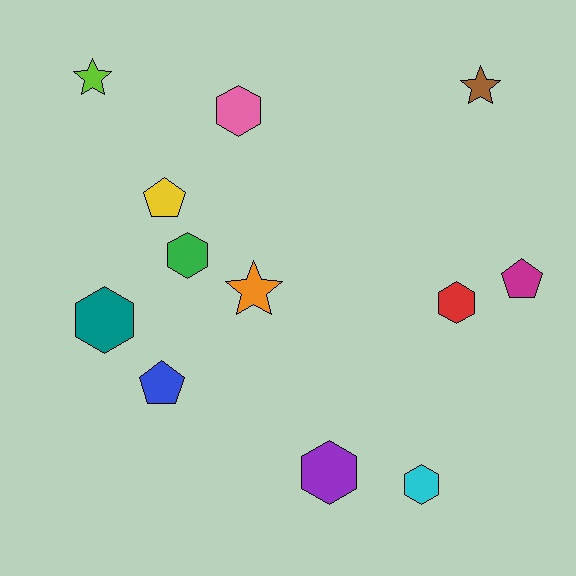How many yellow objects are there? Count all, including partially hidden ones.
There is 1 yellow object.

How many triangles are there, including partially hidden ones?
There are no triangles.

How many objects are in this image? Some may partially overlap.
There are 12 objects.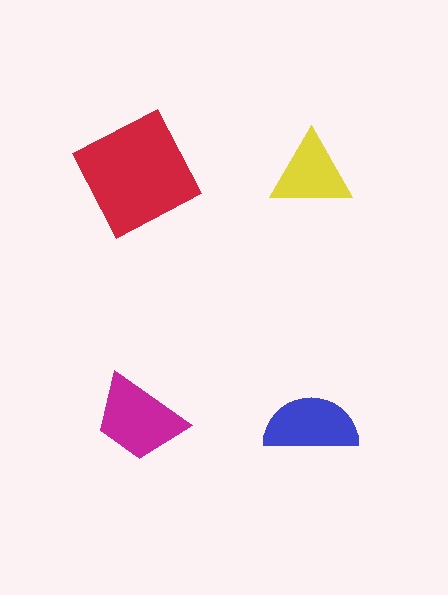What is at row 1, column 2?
A yellow triangle.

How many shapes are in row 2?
2 shapes.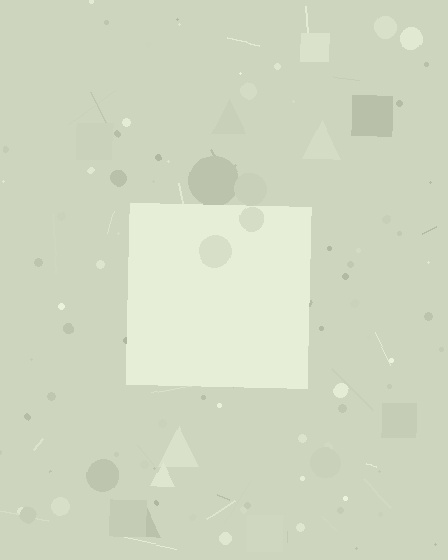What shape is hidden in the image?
A square is hidden in the image.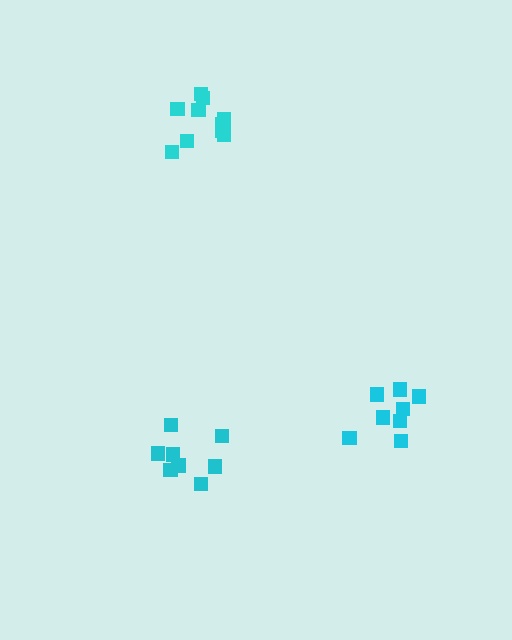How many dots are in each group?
Group 1: 10 dots, Group 2: 8 dots, Group 3: 8 dots (26 total).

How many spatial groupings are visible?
There are 3 spatial groupings.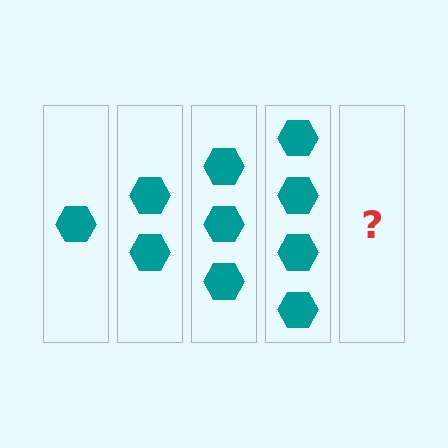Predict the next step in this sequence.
The next step is 5 hexagons.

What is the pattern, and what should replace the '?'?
The pattern is that each step adds one more hexagon. The '?' should be 5 hexagons.